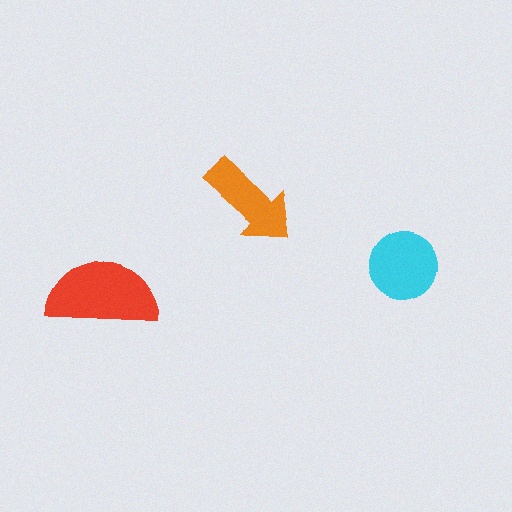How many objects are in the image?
There are 3 objects in the image.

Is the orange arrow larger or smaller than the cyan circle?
Smaller.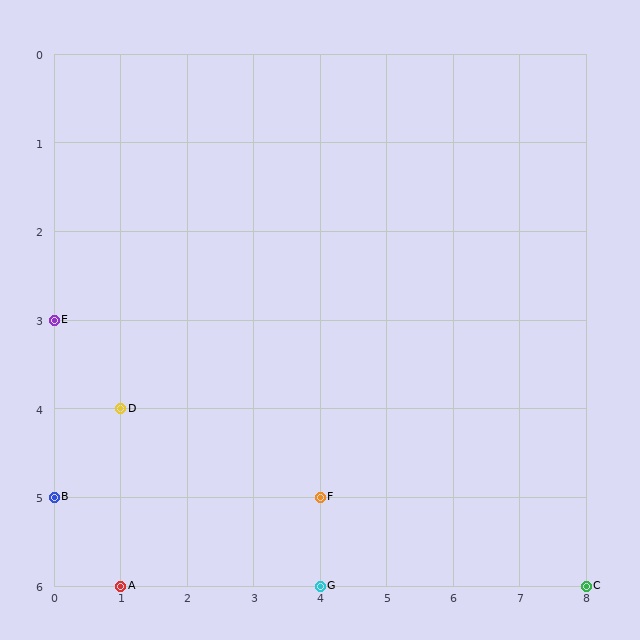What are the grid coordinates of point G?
Point G is at grid coordinates (4, 6).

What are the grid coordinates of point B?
Point B is at grid coordinates (0, 5).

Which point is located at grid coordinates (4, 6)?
Point G is at (4, 6).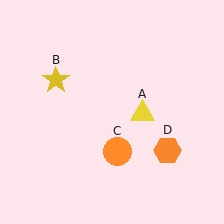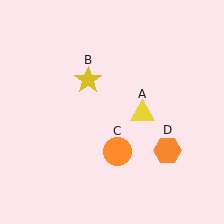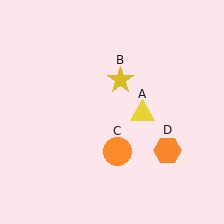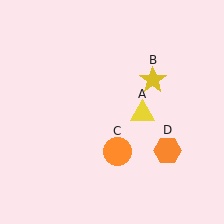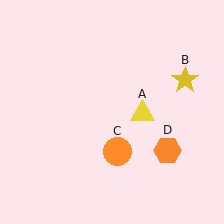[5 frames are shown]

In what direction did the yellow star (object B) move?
The yellow star (object B) moved right.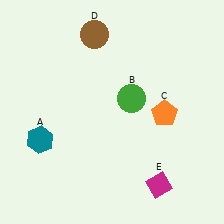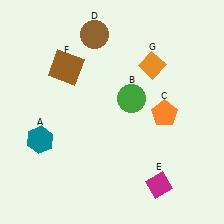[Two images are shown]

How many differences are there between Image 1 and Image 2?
There are 2 differences between the two images.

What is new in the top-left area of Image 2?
A brown square (F) was added in the top-left area of Image 2.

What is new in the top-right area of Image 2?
An orange diamond (G) was added in the top-right area of Image 2.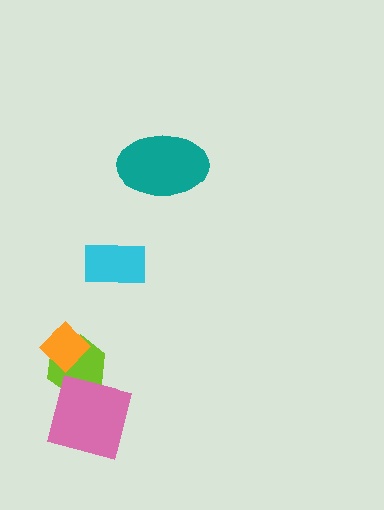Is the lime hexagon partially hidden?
Yes, it is partially covered by another shape.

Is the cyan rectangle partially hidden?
No, no other shape covers it.